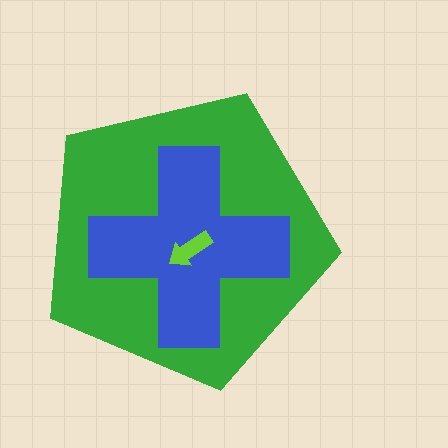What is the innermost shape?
The lime arrow.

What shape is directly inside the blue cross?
The lime arrow.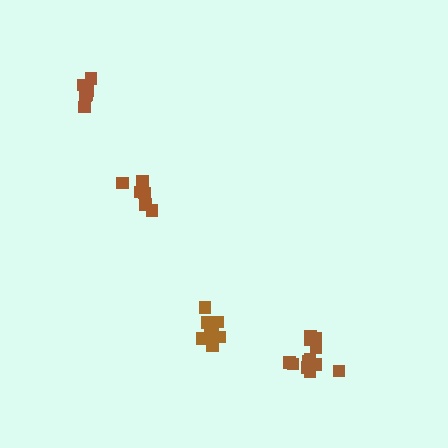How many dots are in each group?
Group 1: 6 dots, Group 2: 12 dots, Group 3: 8 dots, Group 4: 6 dots (32 total).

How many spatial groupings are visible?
There are 4 spatial groupings.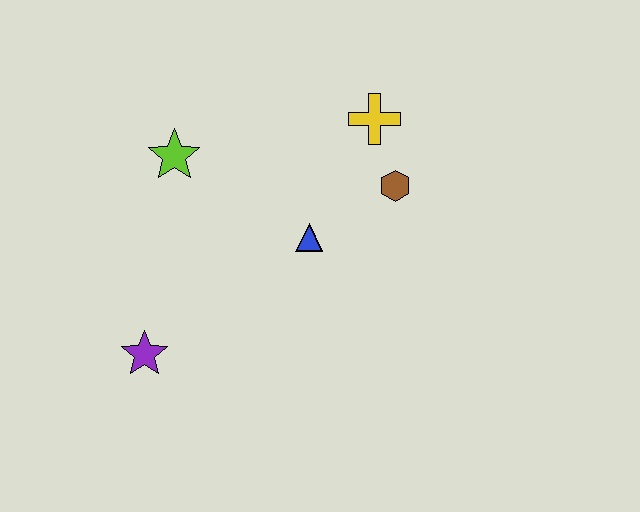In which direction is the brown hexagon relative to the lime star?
The brown hexagon is to the right of the lime star.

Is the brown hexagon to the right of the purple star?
Yes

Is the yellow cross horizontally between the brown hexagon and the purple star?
Yes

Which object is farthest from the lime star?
The brown hexagon is farthest from the lime star.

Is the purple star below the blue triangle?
Yes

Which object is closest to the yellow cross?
The brown hexagon is closest to the yellow cross.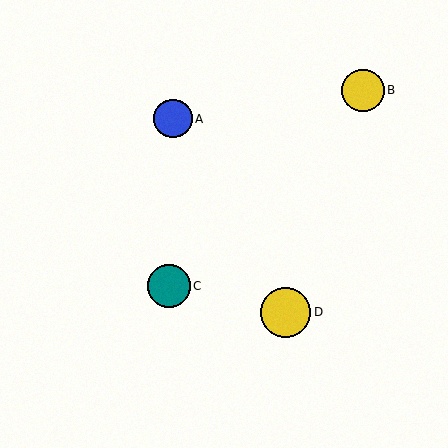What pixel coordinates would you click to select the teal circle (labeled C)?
Click at (169, 286) to select the teal circle C.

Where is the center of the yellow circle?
The center of the yellow circle is at (286, 312).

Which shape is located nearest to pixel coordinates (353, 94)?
The yellow circle (labeled B) at (363, 91) is nearest to that location.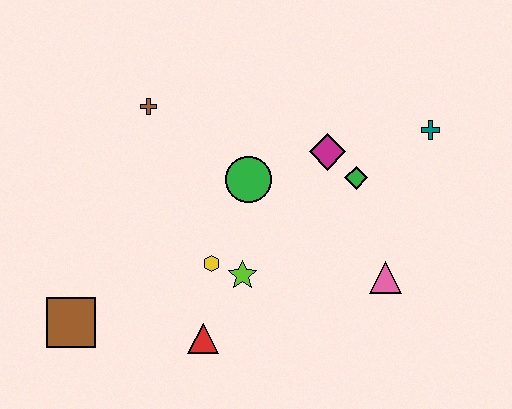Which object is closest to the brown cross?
The green circle is closest to the brown cross.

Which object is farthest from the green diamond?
The brown square is farthest from the green diamond.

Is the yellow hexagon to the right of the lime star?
No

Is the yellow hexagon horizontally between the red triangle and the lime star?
Yes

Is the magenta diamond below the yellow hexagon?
No